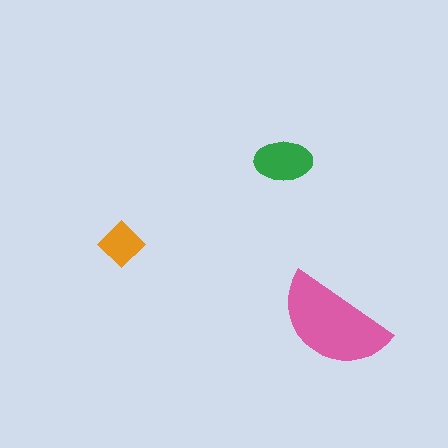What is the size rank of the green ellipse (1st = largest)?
2nd.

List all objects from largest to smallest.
The pink semicircle, the green ellipse, the orange diamond.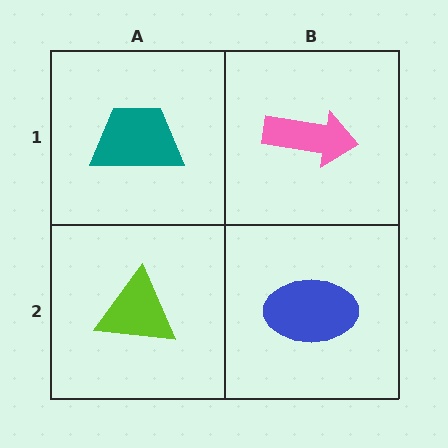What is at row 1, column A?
A teal trapezoid.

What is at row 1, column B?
A pink arrow.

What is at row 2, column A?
A lime triangle.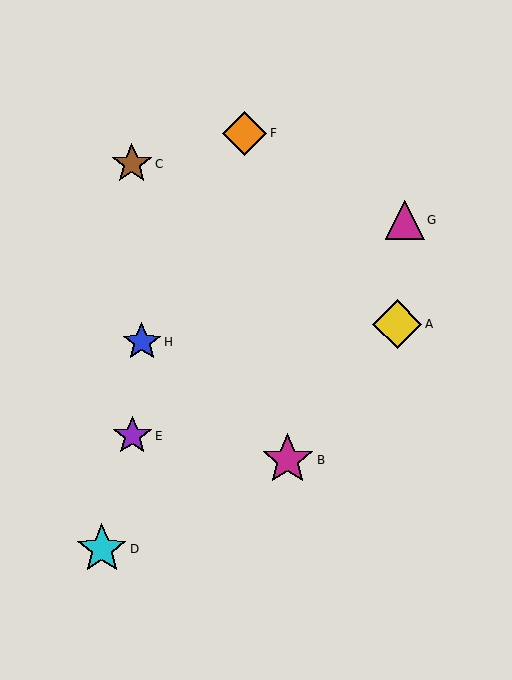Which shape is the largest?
The magenta star (labeled B) is the largest.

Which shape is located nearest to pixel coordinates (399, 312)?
The yellow diamond (labeled A) at (397, 324) is nearest to that location.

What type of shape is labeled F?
Shape F is an orange diamond.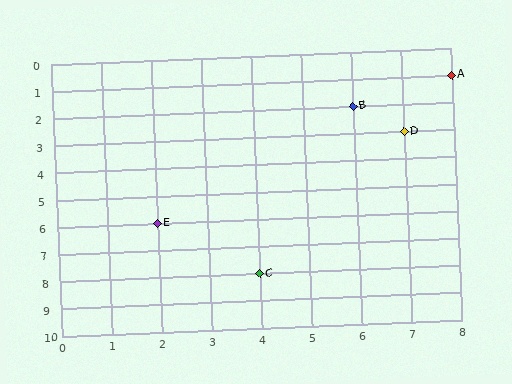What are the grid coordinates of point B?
Point B is at grid coordinates (6, 2).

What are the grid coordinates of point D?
Point D is at grid coordinates (7, 3).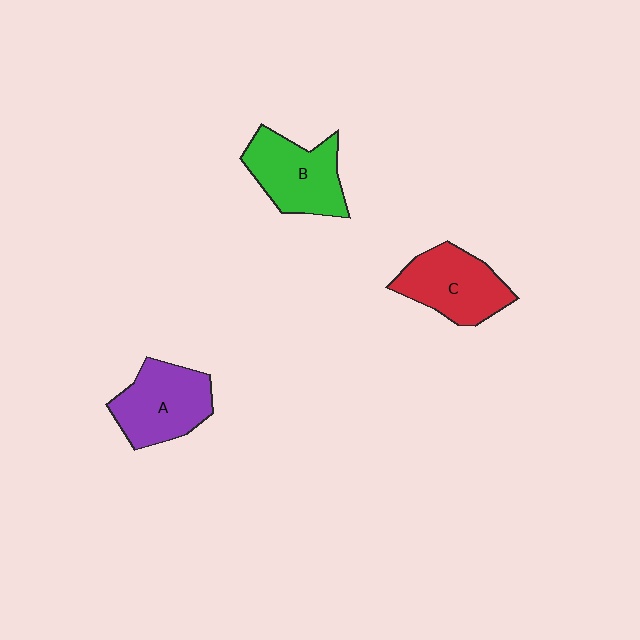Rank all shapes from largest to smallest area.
From largest to smallest: B (green), A (purple), C (red).